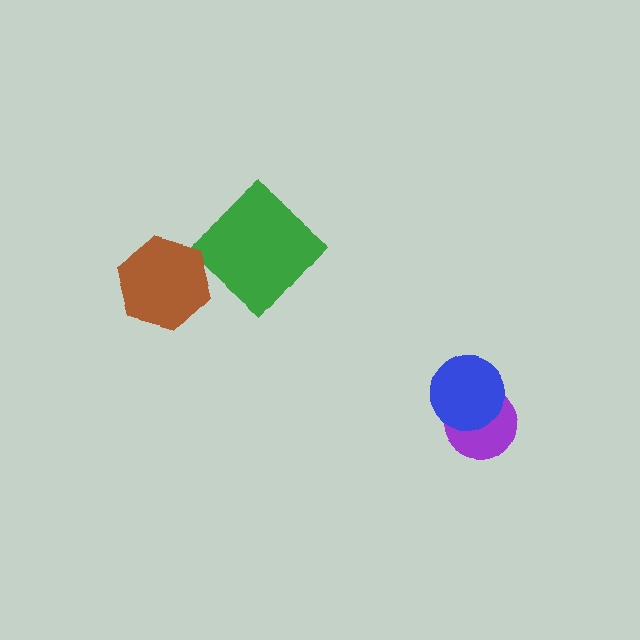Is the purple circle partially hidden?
Yes, it is partially covered by another shape.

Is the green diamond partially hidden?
No, no other shape covers it.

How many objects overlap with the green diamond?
0 objects overlap with the green diamond.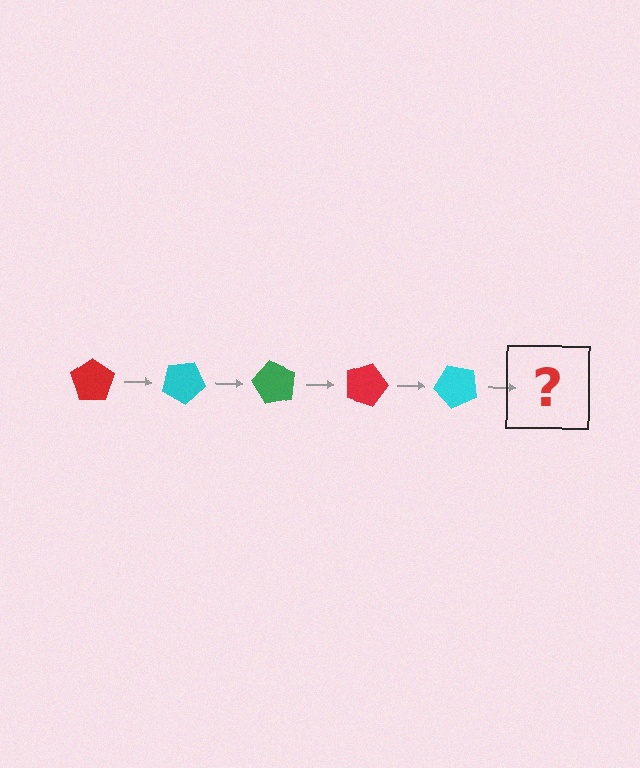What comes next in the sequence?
The next element should be a green pentagon, rotated 150 degrees from the start.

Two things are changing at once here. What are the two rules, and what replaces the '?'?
The two rules are that it rotates 30 degrees each step and the color cycles through red, cyan, and green. The '?' should be a green pentagon, rotated 150 degrees from the start.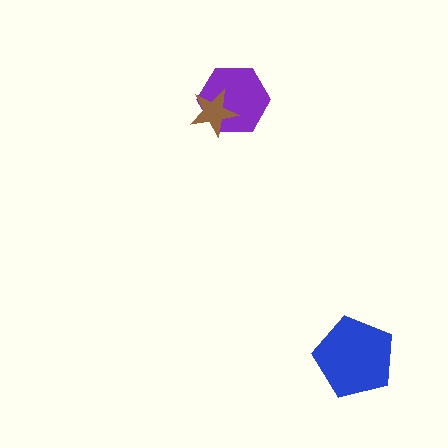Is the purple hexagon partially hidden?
Yes, it is partially covered by another shape.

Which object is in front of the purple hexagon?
The brown star is in front of the purple hexagon.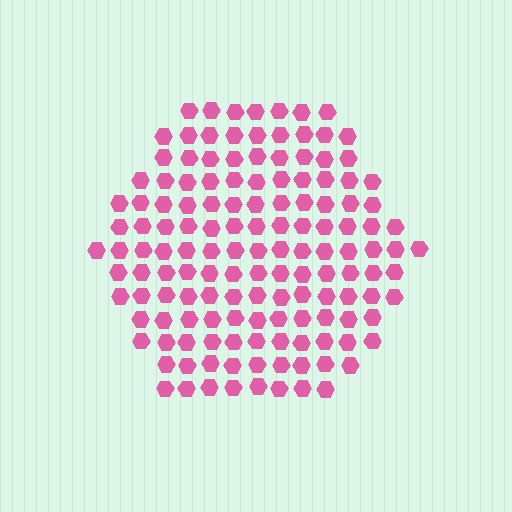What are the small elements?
The small elements are hexagons.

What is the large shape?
The large shape is a hexagon.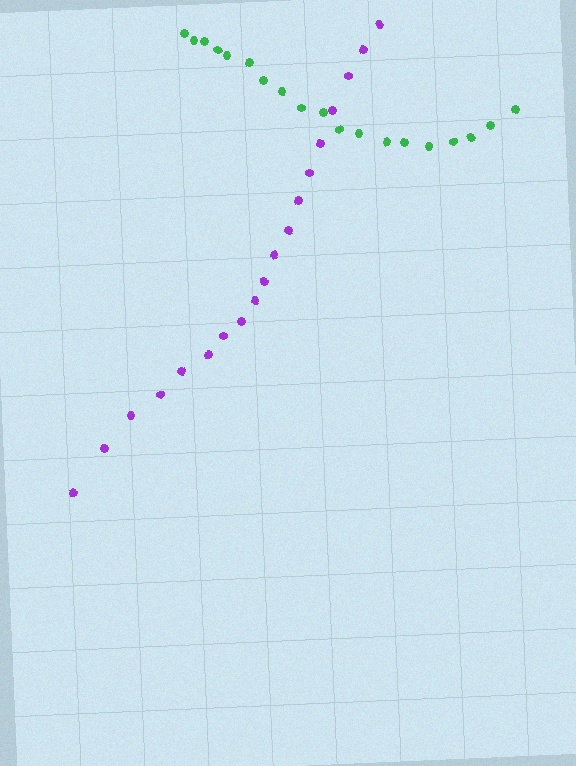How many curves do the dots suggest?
There are 2 distinct paths.